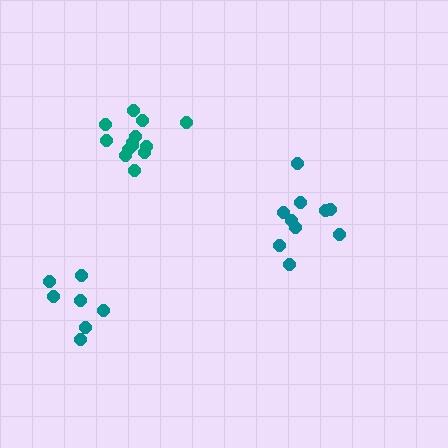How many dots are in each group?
Group 1: 10 dots, Group 2: 13 dots, Group 3: 7 dots (30 total).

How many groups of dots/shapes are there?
There are 3 groups.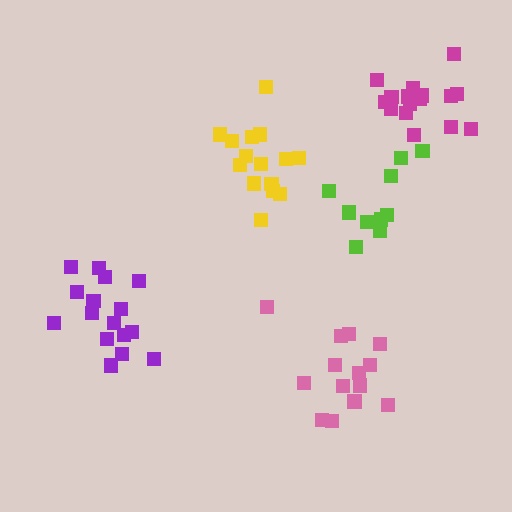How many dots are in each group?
Group 1: 16 dots, Group 2: 14 dots, Group 3: 15 dots, Group 4: 10 dots, Group 5: 16 dots (71 total).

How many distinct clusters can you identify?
There are 5 distinct clusters.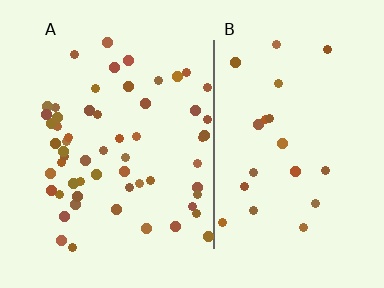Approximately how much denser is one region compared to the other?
Approximately 2.7× — region A over region B.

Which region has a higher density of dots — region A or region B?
A (the left).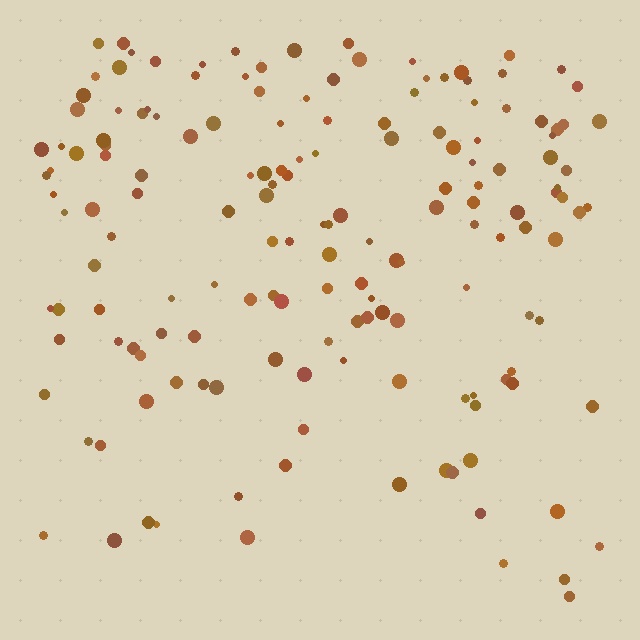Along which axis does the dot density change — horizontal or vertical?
Vertical.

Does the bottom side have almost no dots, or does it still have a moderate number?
Still a moderate number, just noticeably fewer than the top.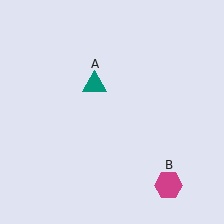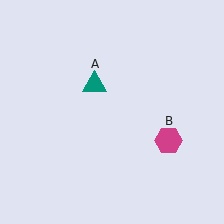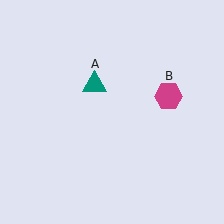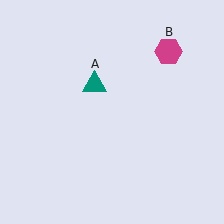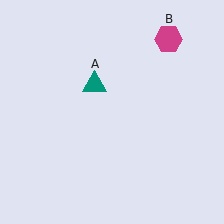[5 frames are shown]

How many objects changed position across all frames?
1 object changed position: magenta hexagon (object B).